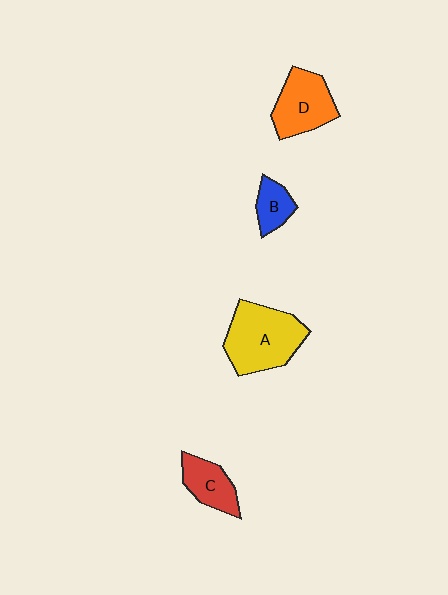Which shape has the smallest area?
Shape B (blue).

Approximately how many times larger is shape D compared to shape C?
Approximately 1.4 times.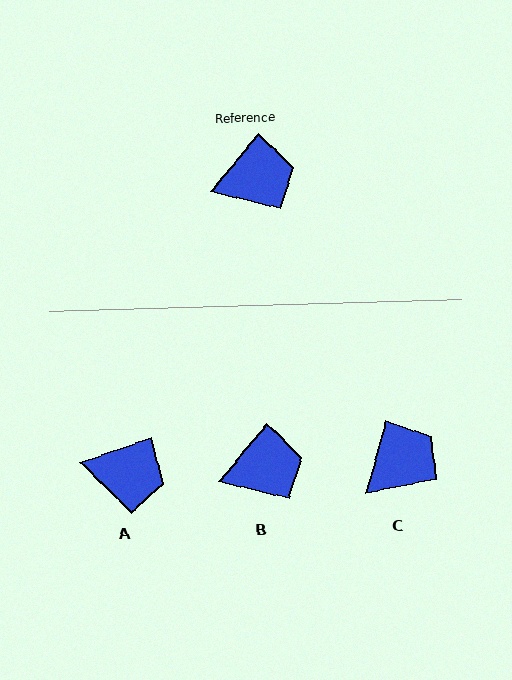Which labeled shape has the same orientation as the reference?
B.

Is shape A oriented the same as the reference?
No, it is off by about 31 degrees.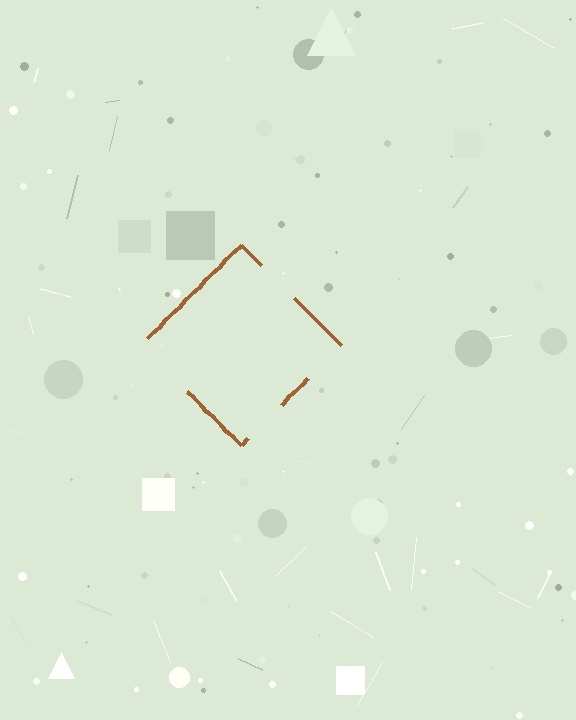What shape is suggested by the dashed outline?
The dashed outline suggests a diamond.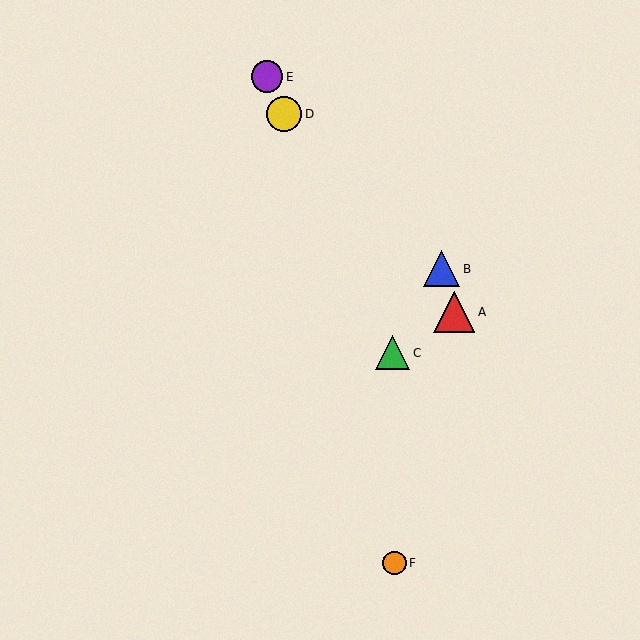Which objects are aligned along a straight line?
Objects C, D, E are aligned along a straight line.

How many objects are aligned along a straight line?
3 objects (C, D, E) are aligned along a straight line.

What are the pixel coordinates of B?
Object B is at (441, 269).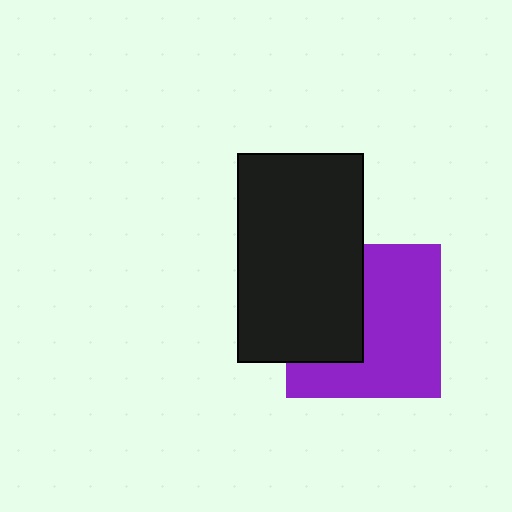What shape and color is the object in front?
The object in front is a black rectangle.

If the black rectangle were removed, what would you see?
You would see the complete purple square.